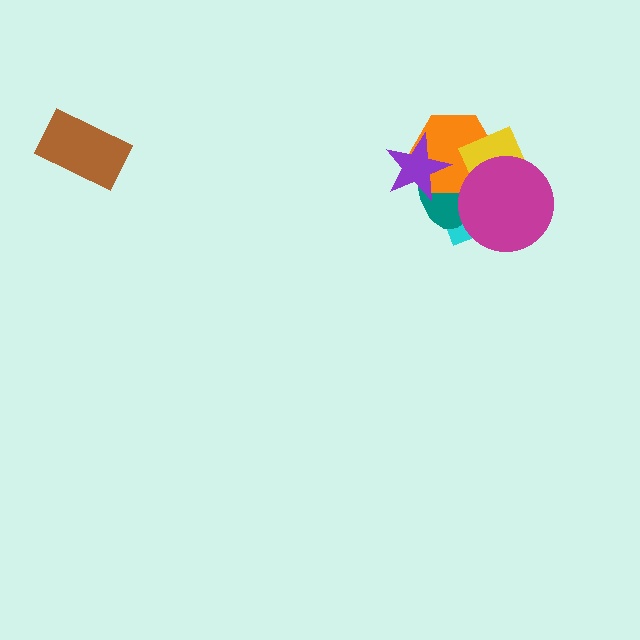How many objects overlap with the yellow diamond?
4 objects overlap with the yellow diamond.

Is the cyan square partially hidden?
Yes, it is partially covered by another shape.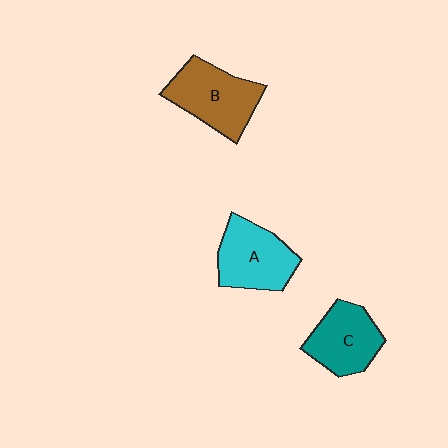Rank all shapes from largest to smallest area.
From largest to smallest: B (brown), A (cyan), C (teal).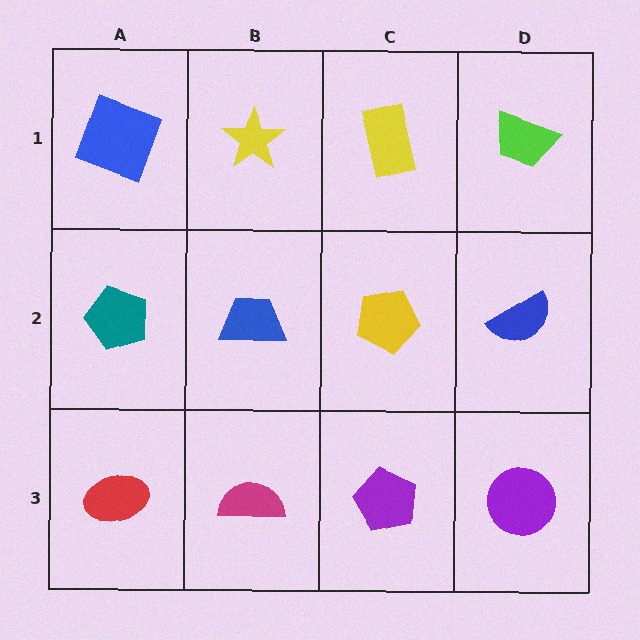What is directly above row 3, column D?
A blue semicircle.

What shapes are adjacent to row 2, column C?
A yellow rectangle (row 1, column C), a purple pentagon (row 3, column C), a blue trapezoid (row 2, column B), a blue semicircle (row 2, column D).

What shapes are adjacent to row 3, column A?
A teal pentagon (row 2, column A), a magenta semicircle (row 3, column B).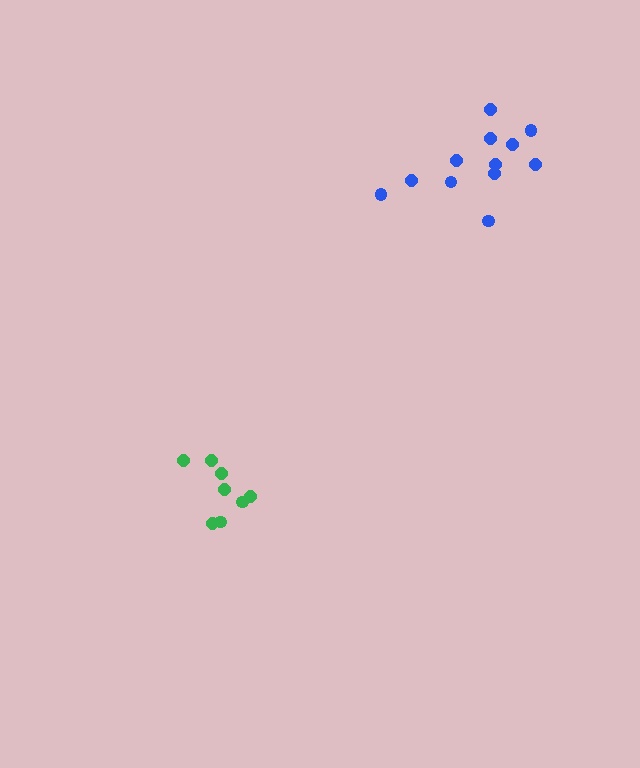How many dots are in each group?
Group 1: 8 dots, Group 2: 12 dots (20 total).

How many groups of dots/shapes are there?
There are 2 groups.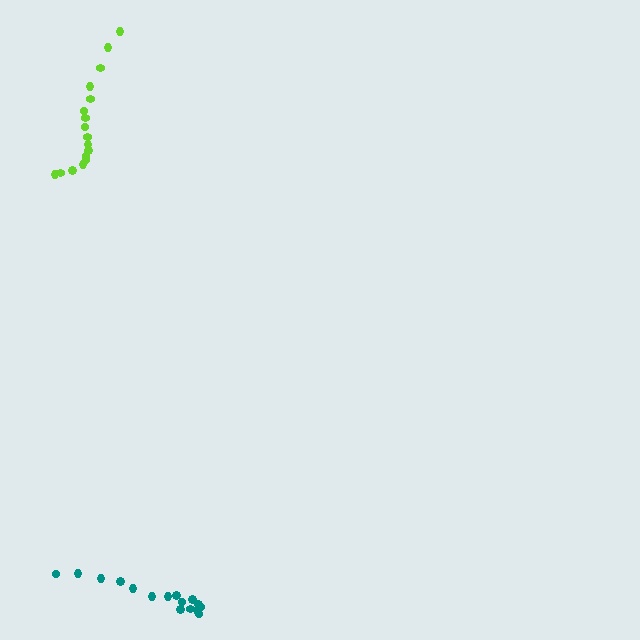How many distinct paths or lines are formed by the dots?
There are 2 distinct paths.